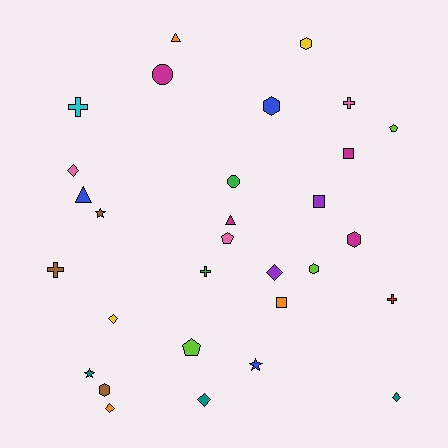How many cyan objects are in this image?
There is 1 cyan object.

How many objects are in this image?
There are 30 objects.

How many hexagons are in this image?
There are 5 hexagons.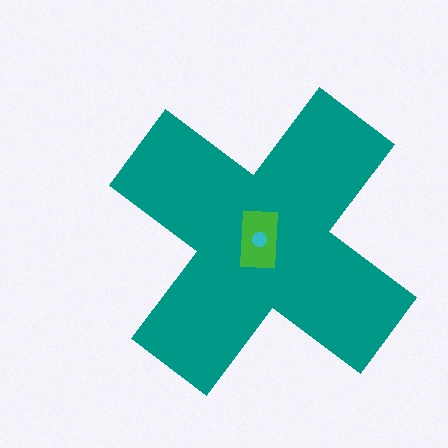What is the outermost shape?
The teal cross.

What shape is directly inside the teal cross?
The green rectangle.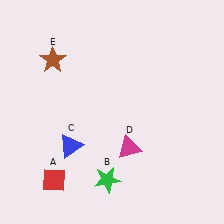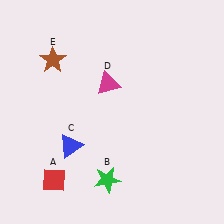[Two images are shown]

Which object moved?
The magenta triangle (D) moved up.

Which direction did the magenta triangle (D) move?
The magenta triangle (D) moved up.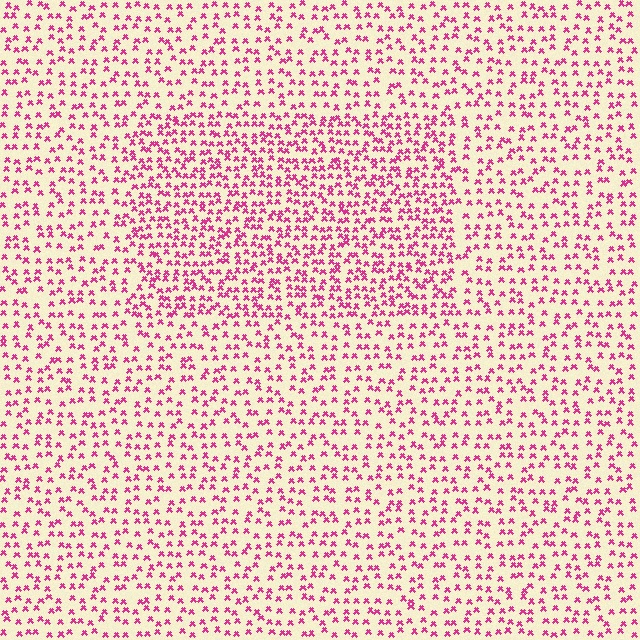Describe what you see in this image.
The image contains small magenta elements arranged at two different densities. A rectangle-shaped region is visible where the elements are more densely packed than the surrounding area.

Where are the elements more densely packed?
The elements are more densely packed inside the rectangle boundary.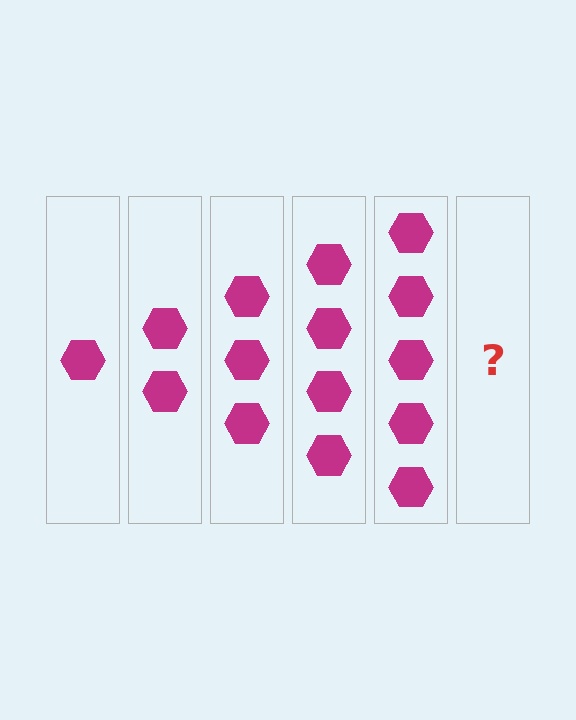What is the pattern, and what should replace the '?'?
The pattern is that each step adds one more hexagon. The '?' should be 6 hexagons.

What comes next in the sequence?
The next element should be 6 hexagons.